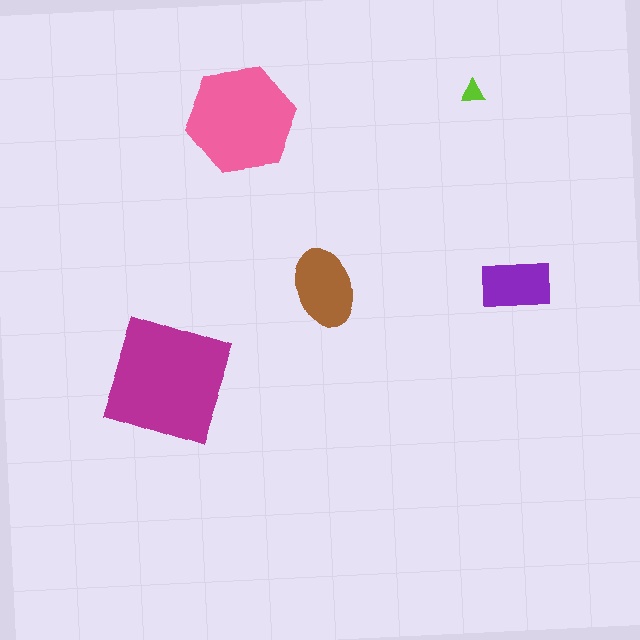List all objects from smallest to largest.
The lime triangle, the purple rectangle, the brown ellipse, the pink hexagon, the magenta square.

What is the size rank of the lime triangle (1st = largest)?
5th.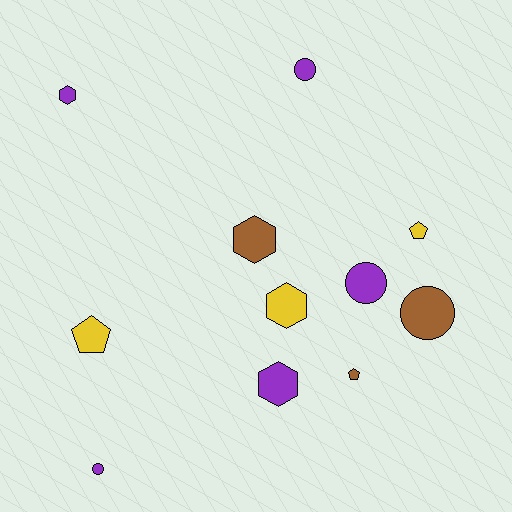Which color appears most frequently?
Purple, with 5 objects.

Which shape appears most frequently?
Hexagon, with 4 objects.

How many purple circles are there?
There are 3 purple circles.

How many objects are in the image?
There are 11 objects.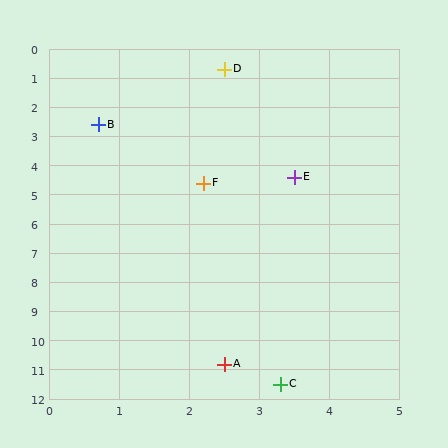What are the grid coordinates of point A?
Point A is at approximately (2.5, 10.8).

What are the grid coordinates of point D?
Point D is at approximately (2.5, 0.7).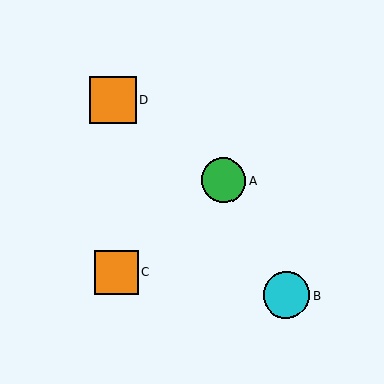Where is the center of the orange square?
The center of the orange square is at (113, 100).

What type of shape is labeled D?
Shape D is an orange square.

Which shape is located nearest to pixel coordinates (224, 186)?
The green circle (labeled A) at (223, 180) is nearest to that location.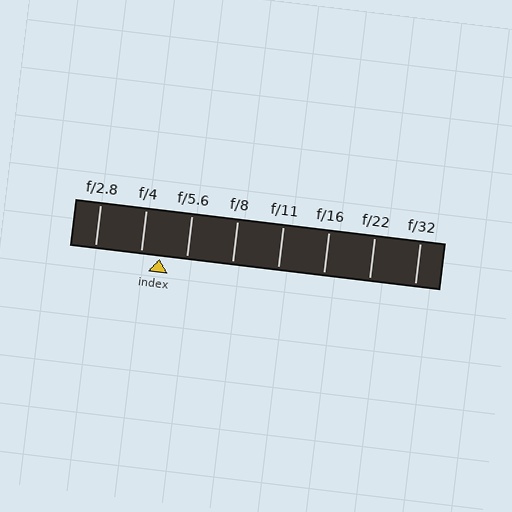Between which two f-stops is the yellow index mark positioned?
The index mark is between f/4 and f/5.6.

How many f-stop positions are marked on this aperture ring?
There are 8 f-stop positions marked.